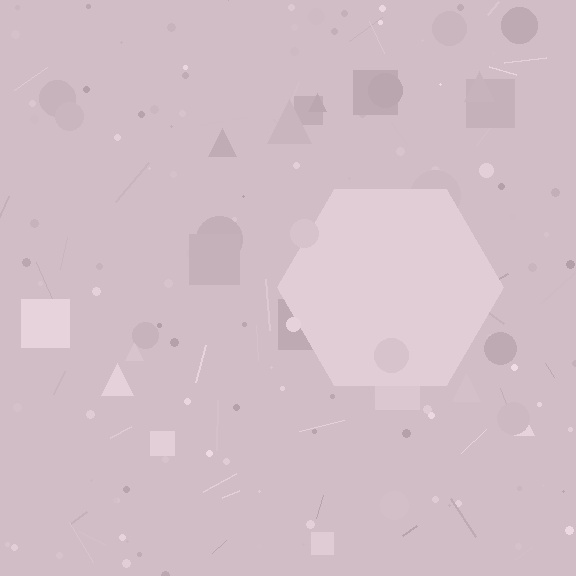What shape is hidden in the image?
A hexagon is hidden in the image.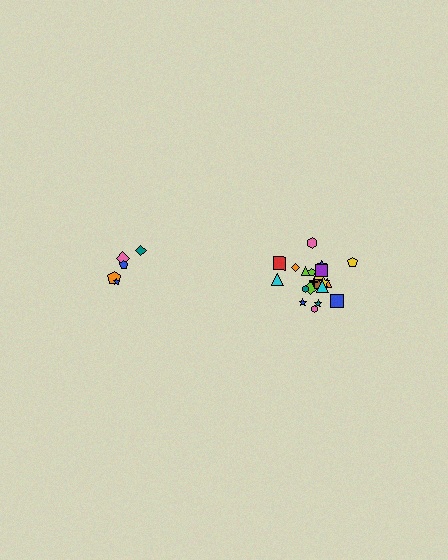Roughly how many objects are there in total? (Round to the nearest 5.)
Roughly 25 objects in total.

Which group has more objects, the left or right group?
The right group.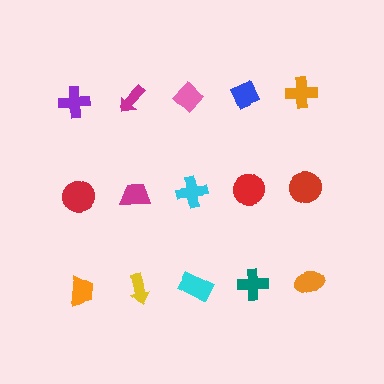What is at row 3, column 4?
A teal cross.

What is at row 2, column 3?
A cyan cross.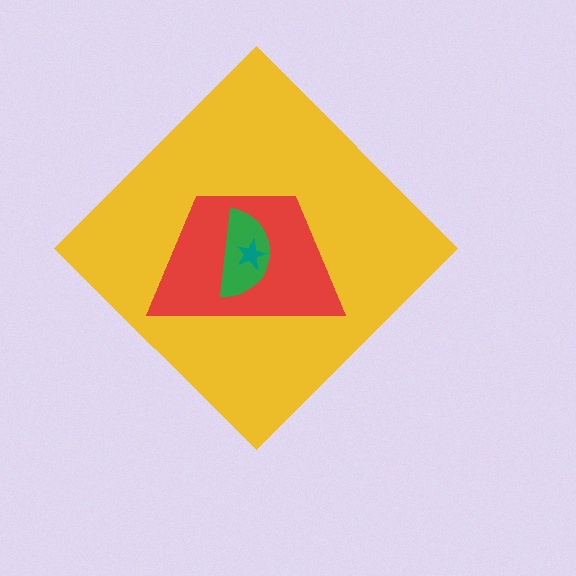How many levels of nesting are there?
4.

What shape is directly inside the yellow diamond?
The red trapezoid.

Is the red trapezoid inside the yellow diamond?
Yes.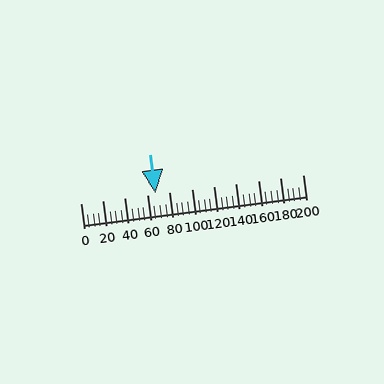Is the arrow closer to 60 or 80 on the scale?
The arrow is closer to 60.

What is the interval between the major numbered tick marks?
The major tick marks are spaced 20 units apart.